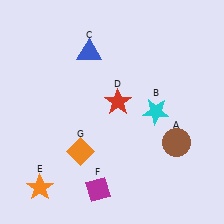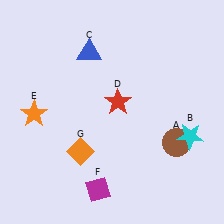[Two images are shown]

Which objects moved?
The objects that moved are: the cyan star (B), the orange star (E).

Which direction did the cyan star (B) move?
The cyan star (B) moved right.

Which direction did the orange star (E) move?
The orange star (E) moved up.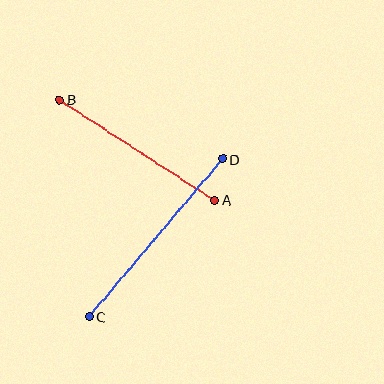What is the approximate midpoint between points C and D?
The midpoint is at approximately (156, 238) pixels.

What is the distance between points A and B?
The distance is approximately 185 pixels.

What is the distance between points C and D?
The distance is approximately 206 pixels.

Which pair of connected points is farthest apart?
Points C and D are farthest apart.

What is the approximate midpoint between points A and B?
The midpoint is at approximately (137, 150) pixels.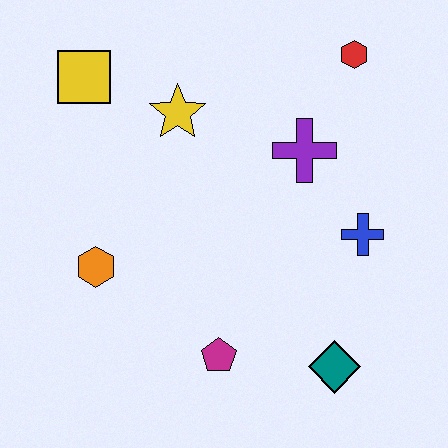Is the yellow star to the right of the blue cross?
No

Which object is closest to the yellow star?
The yellow square is closest to the yellow star.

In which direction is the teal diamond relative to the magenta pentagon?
The teal diamond is to the right of the magenta pentagon.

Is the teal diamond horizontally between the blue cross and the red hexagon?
No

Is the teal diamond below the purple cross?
Yes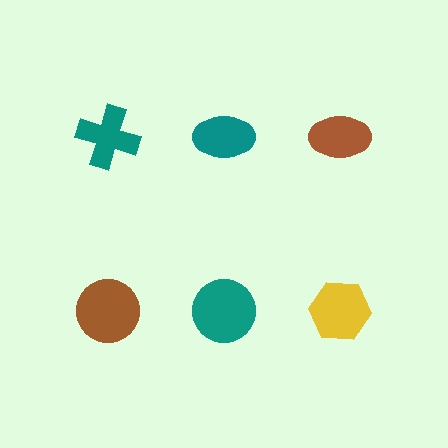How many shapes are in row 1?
3 shapes.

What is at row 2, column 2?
A teal circle.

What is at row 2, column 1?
A brown circle.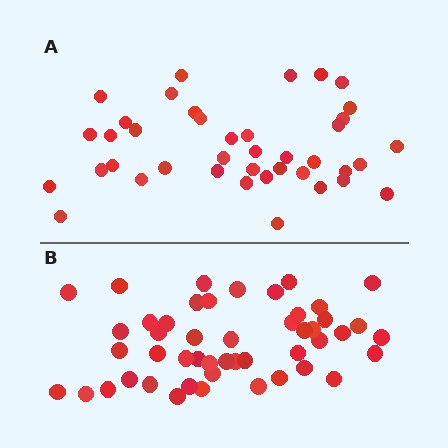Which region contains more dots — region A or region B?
Region B (the bottom region) has more dots.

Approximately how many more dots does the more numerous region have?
Region B has roughly 8 or so more dots than region A.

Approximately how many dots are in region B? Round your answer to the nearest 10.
About 50 dots. (The exact count is 48, which rounds to 50.)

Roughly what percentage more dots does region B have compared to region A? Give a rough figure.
About 20% more.